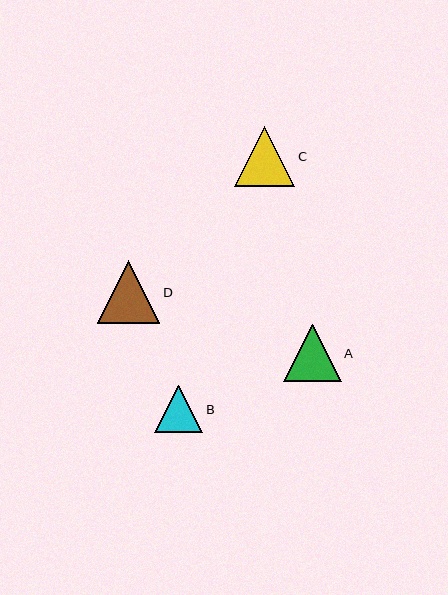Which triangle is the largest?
Triangle D is the largest with a size of approximately 63 pixels.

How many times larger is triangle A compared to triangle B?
Triangle A is approximately 1.2 times the size of triangle B.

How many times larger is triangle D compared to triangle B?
Triangle D is approximately 1.3 times the size of triangle B.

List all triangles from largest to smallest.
From largest to smallest: D, C, A, B.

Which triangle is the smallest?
Triangle B is the smallest with a size of approximately 48 pixels.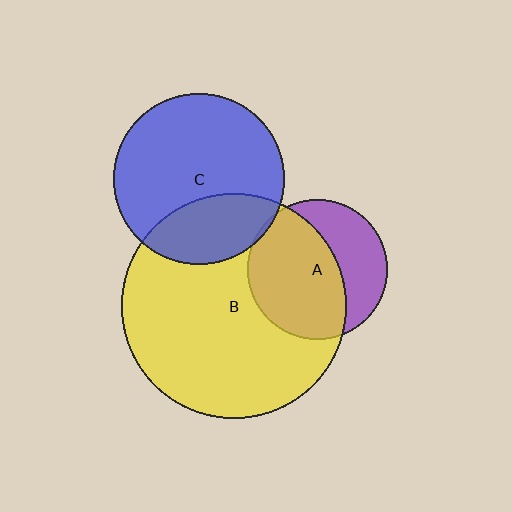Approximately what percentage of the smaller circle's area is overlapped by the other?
Approximately 60%.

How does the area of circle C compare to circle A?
Approximately 1.5 times.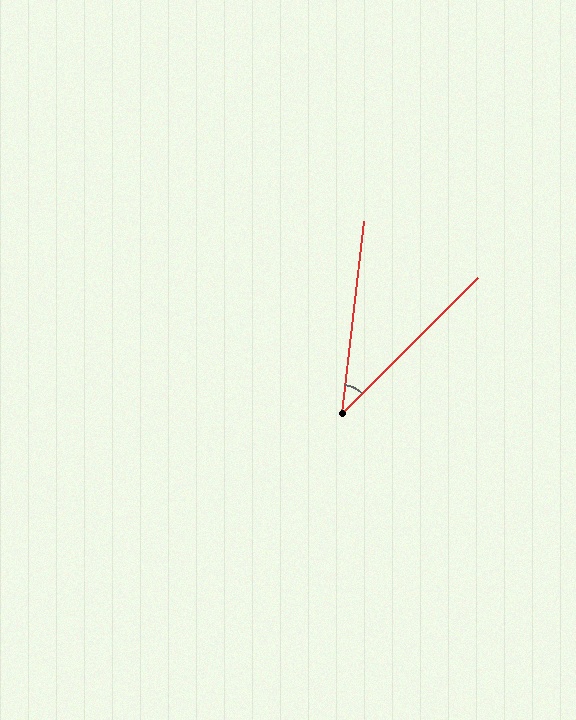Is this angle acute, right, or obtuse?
It is acute.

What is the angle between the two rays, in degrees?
Approximately 38 degrees.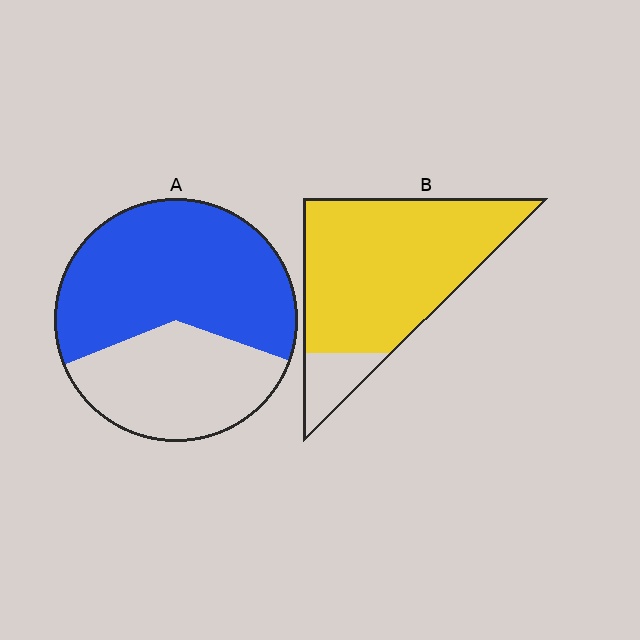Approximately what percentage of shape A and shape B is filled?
A is approximately 60% and B is approximately 85%.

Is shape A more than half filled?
Yes.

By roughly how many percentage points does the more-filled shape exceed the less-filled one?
By roughly 25 percentage points (B over A).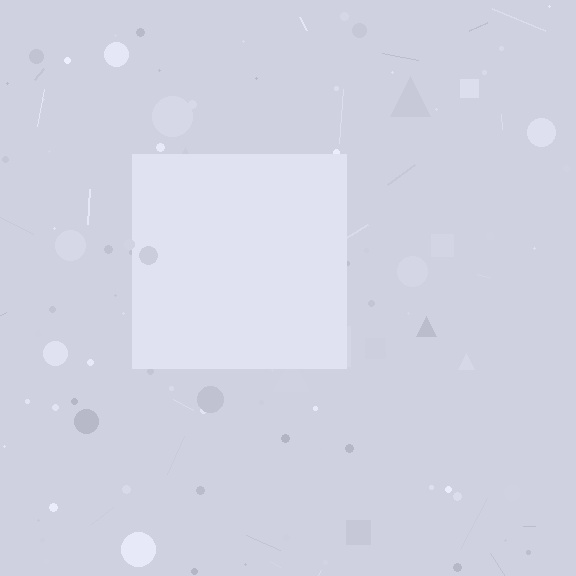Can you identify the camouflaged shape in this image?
The camouflaged shape is a square.